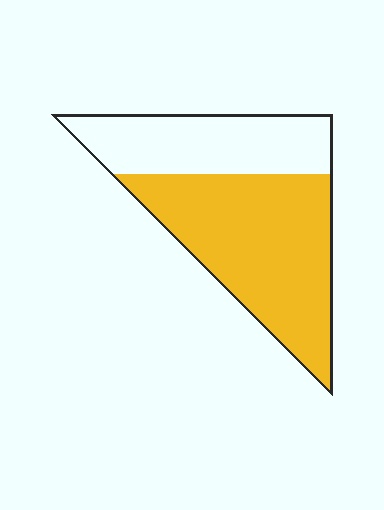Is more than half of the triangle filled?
Yes.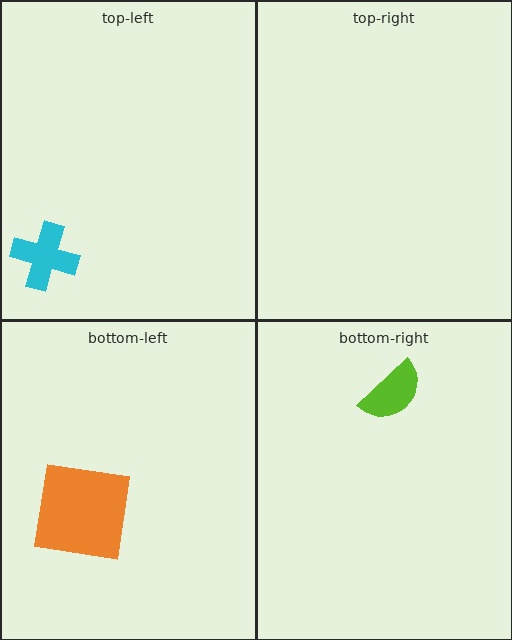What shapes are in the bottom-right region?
The lime semicircle.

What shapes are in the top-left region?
The cyan cross.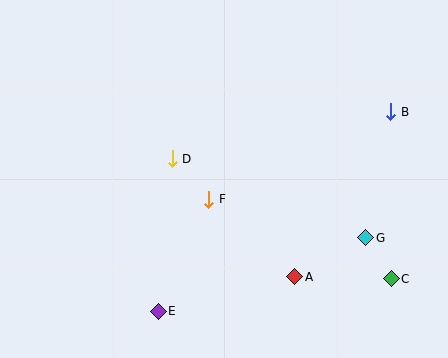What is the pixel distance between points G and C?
The distance between G and C is 48 pixels.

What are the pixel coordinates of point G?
Point G is at (366, 238).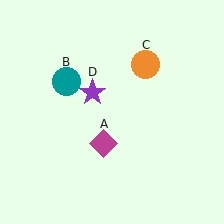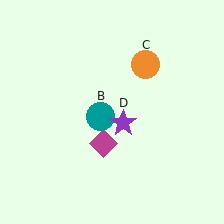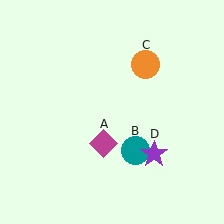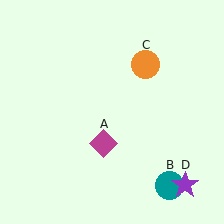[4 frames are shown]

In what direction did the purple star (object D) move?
The purple star (object D) moved down and to the right.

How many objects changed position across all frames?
2 objects changed position: teal circle (object B), purple star (object D).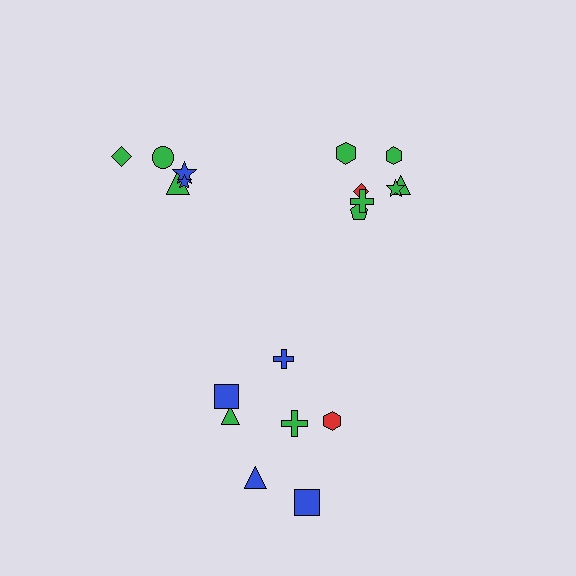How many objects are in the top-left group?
There are 5 objects.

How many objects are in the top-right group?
There are 7 objects.